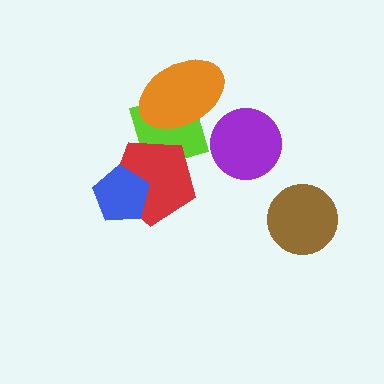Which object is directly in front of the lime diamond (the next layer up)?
The red pentagon is directly in front of the lime diamond.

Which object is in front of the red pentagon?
The blue pentagon is in front of the red pentagon.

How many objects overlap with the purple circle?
0 objects overlap with the purple circle.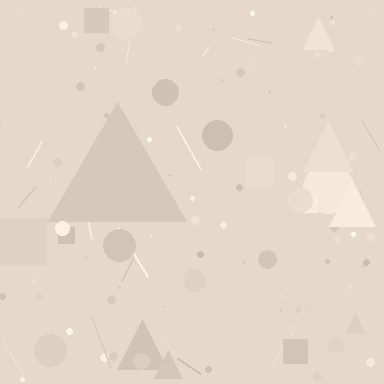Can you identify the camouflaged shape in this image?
The camouflaged shape is a triangle.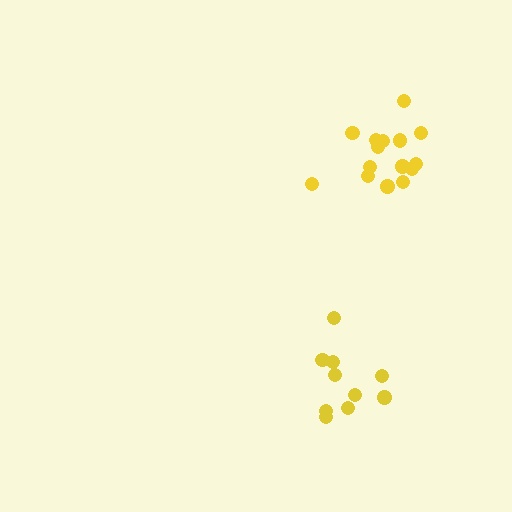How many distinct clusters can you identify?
There are 2 distinct clusters.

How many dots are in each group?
Group 1: 10 dots, Group 2: 15 dots (25 total).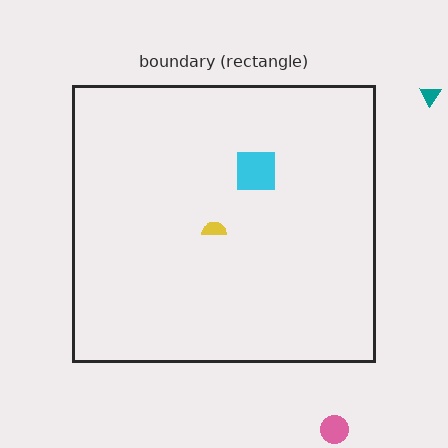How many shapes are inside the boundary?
2 inside, 2 outside.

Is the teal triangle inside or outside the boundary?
Outside.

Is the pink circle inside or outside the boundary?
Outside.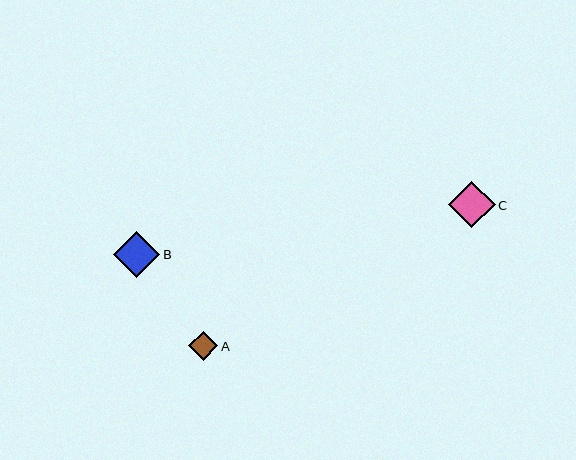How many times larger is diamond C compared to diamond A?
Diamond C is approximately 1.6 times the size of diamond A.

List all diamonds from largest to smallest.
From largest to smallest: C, B, A.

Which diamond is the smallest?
Diamond A is the smallest with a size of approximately 30 pixels.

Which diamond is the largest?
Diamond C is the largest with a size of approximately 47 pixels.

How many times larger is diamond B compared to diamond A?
Diamond B is approximately 1.6 times the size of diamond A.